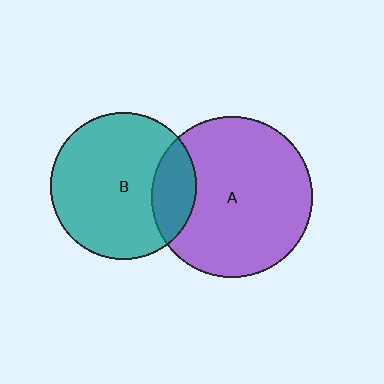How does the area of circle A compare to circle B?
Approximately 1.2 times.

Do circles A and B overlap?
Yes.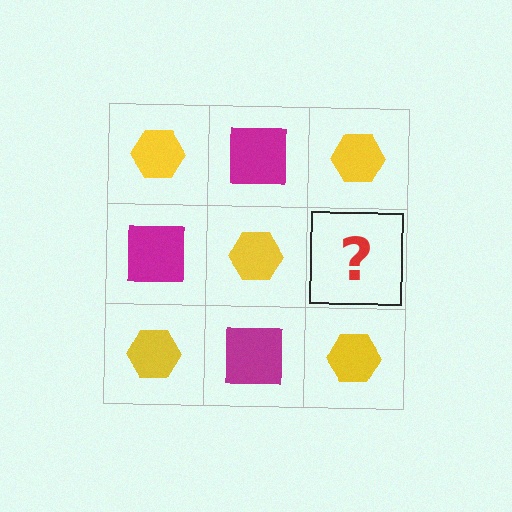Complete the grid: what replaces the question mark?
The question mark should be replaced with a magenta square.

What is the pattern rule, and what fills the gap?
The rule is that it alternates yellow hexagon and magenta square in a checkerboard pattern. The gap should be filled with a magenta square.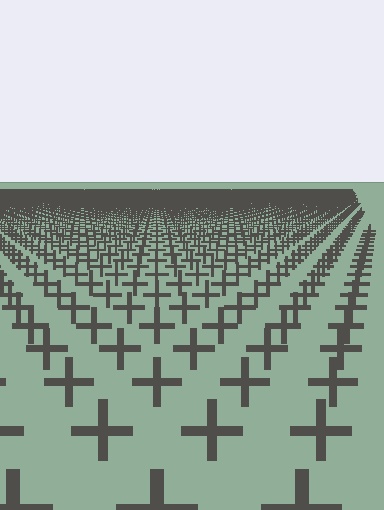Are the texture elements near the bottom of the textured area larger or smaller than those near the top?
Larger. Near the bottom, elements are closer to the viewer and appear at a bigger on-screen size.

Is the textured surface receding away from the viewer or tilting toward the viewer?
The surface is receding away from the viewer. Texture elements get smaller and denser toward the top.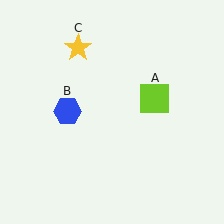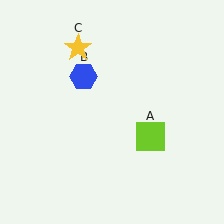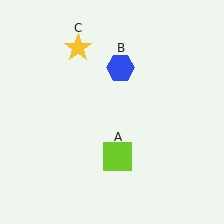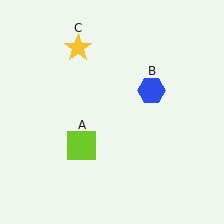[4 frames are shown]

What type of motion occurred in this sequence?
The lime square (object A), blue hexagon (object B) rotated clockwise around the center of the scene.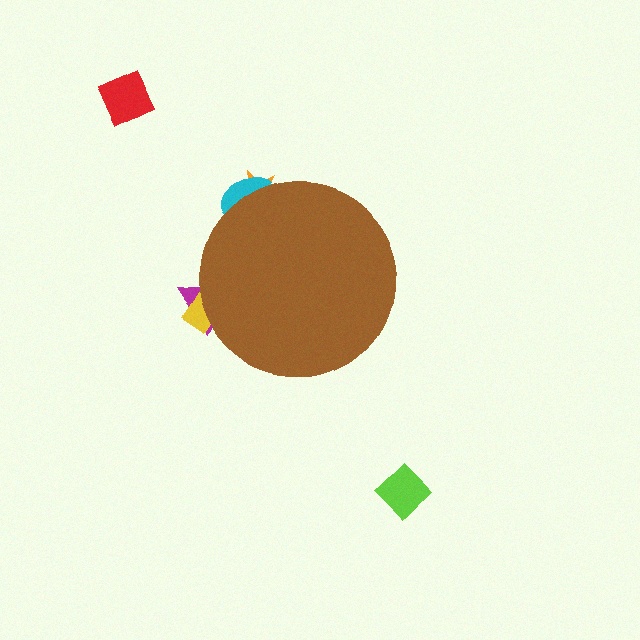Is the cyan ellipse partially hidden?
Yes, the cyan ellipse is partially hidden behind the brown circle.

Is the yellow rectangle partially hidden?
Yes, the yellow rectangle is partially hidden behind the brown circle.